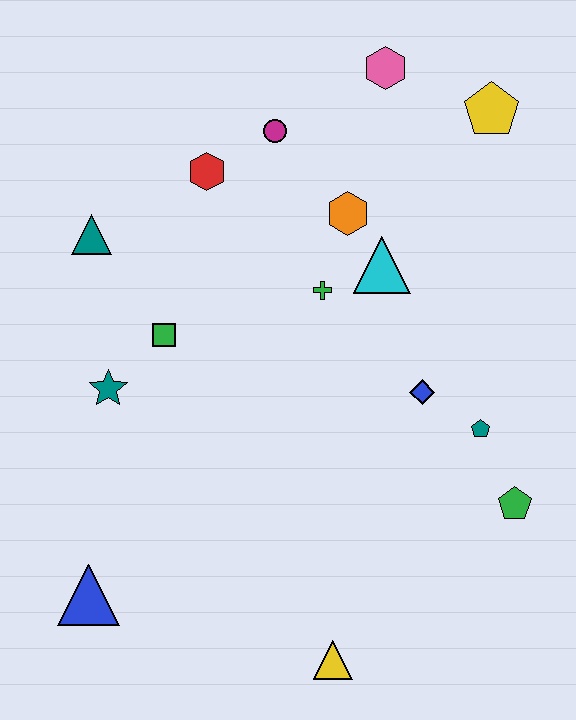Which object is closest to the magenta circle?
The red hexagon is closest to the magenta circle.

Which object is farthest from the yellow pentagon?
The blue triangle is farthest from the yellow pentagon.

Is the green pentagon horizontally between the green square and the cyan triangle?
No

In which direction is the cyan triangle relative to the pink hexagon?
The cyan triangle is below the pink hexagon.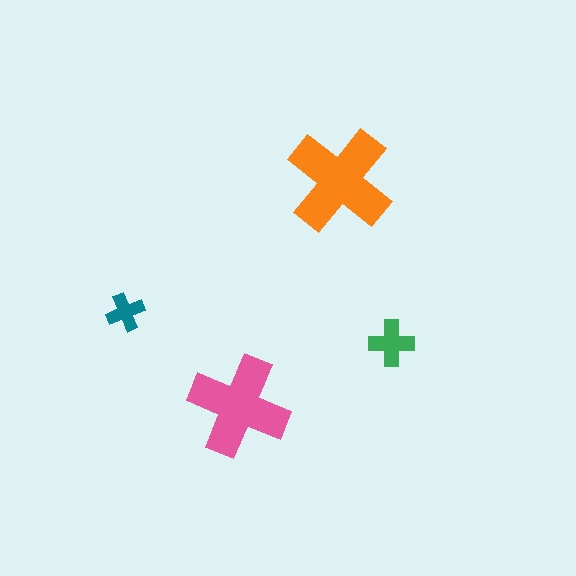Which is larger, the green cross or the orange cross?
The orange one.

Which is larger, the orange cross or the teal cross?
The orange one.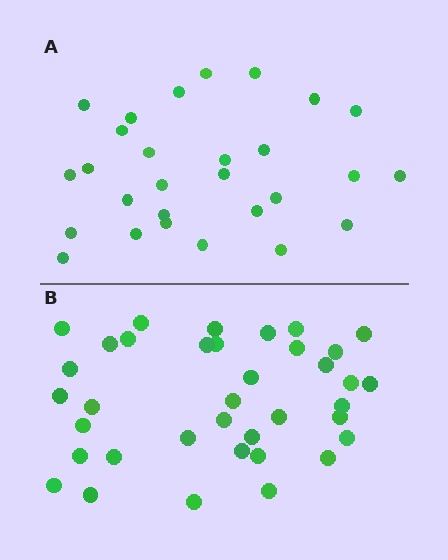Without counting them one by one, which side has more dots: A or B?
Region B (the bottom region) has more dots.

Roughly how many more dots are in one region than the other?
Region B has roughly 8 or so more dots than region A.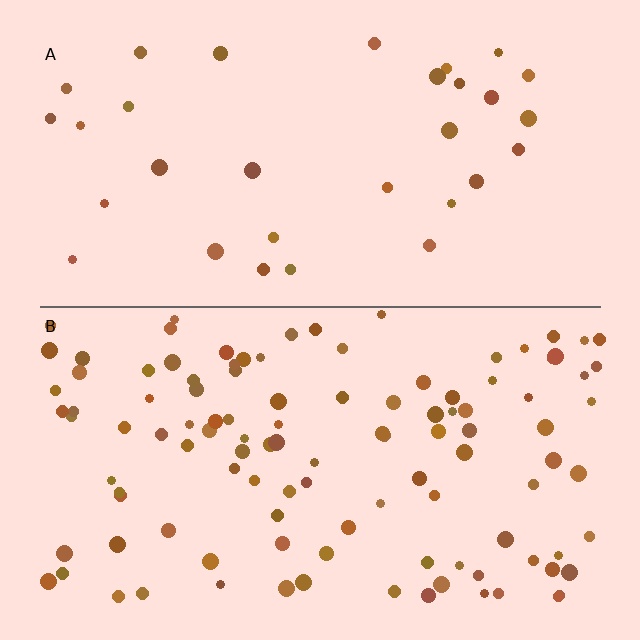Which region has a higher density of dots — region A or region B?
B (the bottom).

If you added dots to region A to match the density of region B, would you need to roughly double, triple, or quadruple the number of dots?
Approximately triple.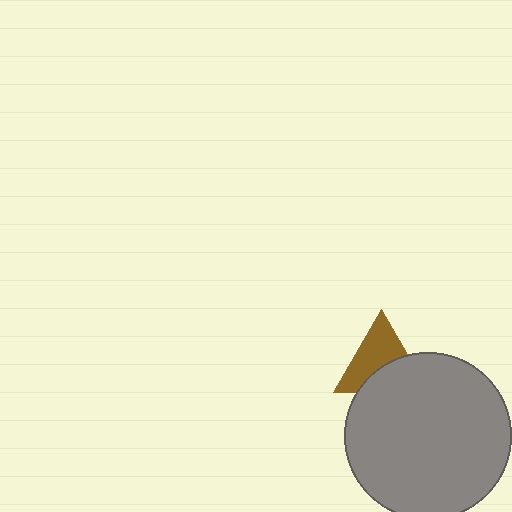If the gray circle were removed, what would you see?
You would see the complete brown triangle.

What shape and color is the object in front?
The object in front is a gray circle.